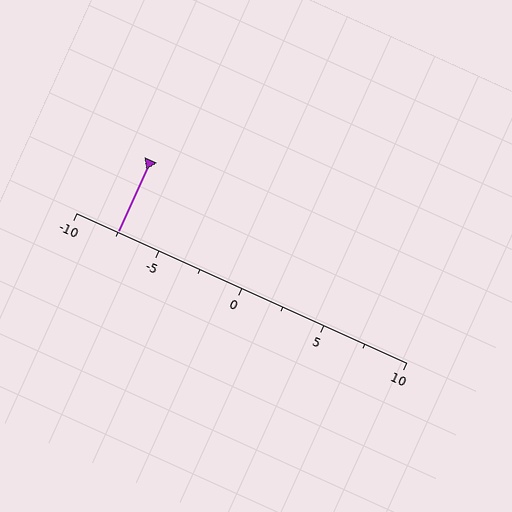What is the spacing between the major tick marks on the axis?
The major ticks are spaced 5 apart.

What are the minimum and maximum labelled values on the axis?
The axis runs from -10 to 10.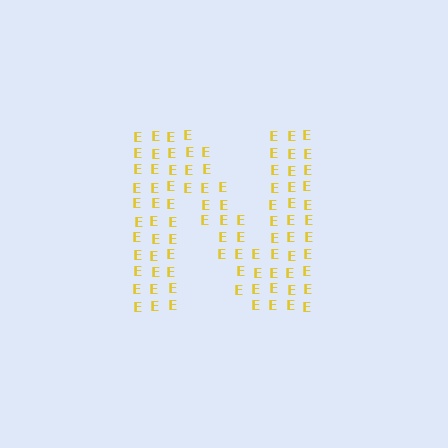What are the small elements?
The small elements are letter E's.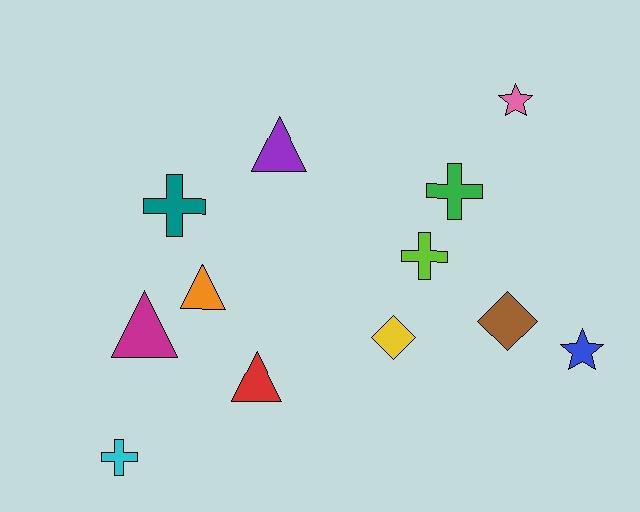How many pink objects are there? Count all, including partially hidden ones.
There is 1 pink object.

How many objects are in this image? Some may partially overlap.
There are 12 objects.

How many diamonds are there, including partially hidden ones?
There are 2 diamonds.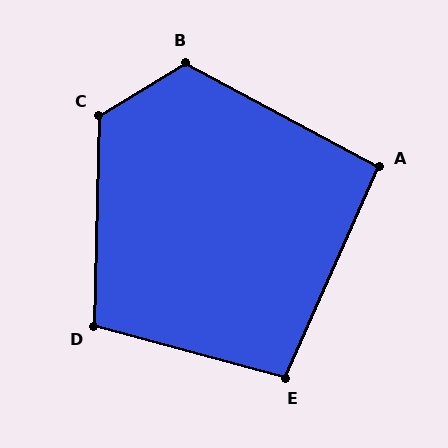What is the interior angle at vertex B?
Approximately 120 degrees (obtuse).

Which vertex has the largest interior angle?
C, at approximately 123 degrees.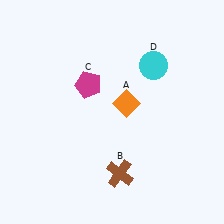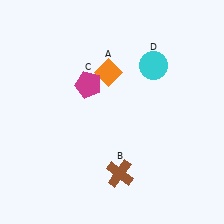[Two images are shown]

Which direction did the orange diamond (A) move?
The orange diamond (A) moved up.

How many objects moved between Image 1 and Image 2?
1 object moved between the two images.